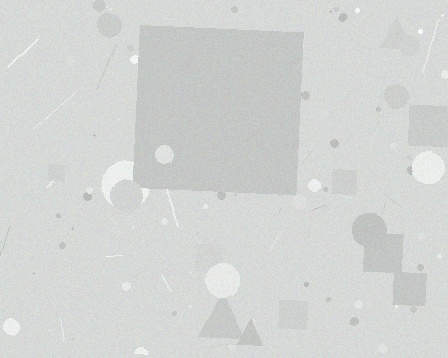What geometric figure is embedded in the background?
A square is embedded in the background.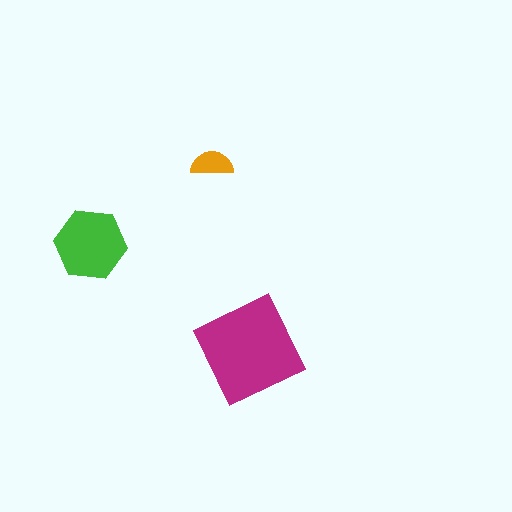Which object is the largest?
The magenta diamond.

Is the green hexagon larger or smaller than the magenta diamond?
Smaller.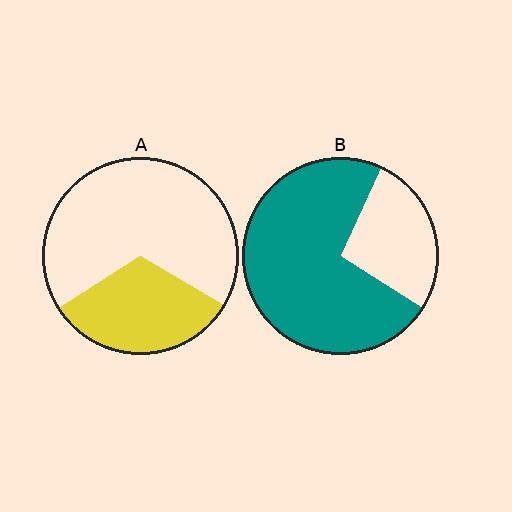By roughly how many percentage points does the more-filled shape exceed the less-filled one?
By roughly 40 percentage points (B over A).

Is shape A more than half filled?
No.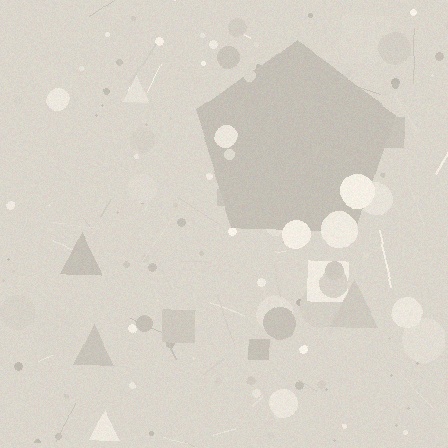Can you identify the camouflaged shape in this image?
The camouflaged shape is a pentagon.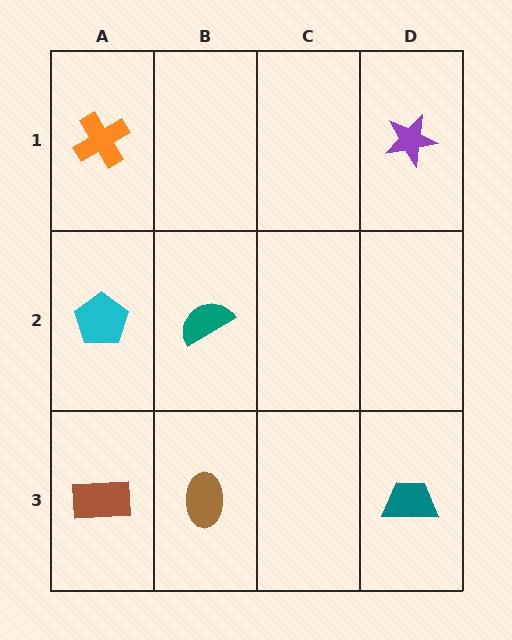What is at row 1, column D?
A purple star.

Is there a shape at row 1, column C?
No, that cell is empty.